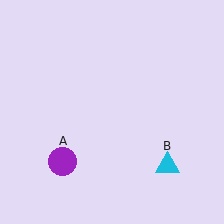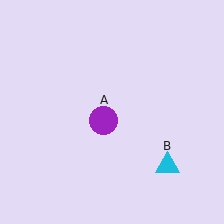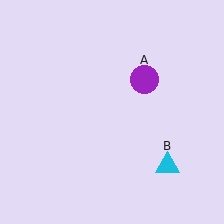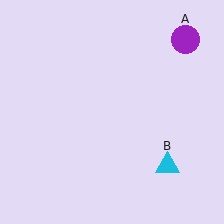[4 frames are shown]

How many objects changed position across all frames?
1 object changed position: purple circle (object A).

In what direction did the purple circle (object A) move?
The purple circle (object A) moved up and to the right.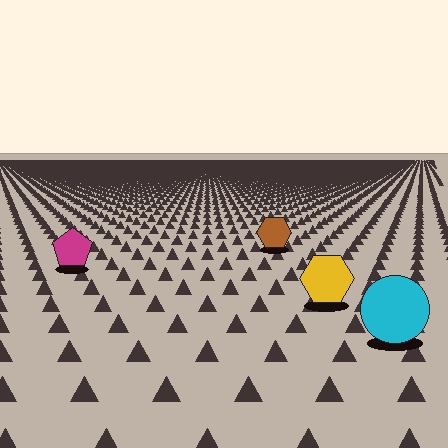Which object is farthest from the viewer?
The brown hexagon is farthest from the viewer. It appears smaller and the ground texture around it is denser.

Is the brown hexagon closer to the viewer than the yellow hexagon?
No. The yellow hexagon is closer — you can tell from the texture gradient: the ground texture is coarser near it.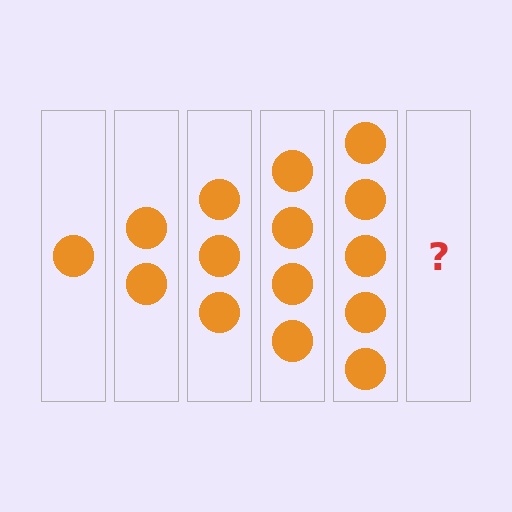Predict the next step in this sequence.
The next step is 6 circles.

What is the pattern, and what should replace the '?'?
The pattern is that each step adds one more circle. The '?' should be 6 circles.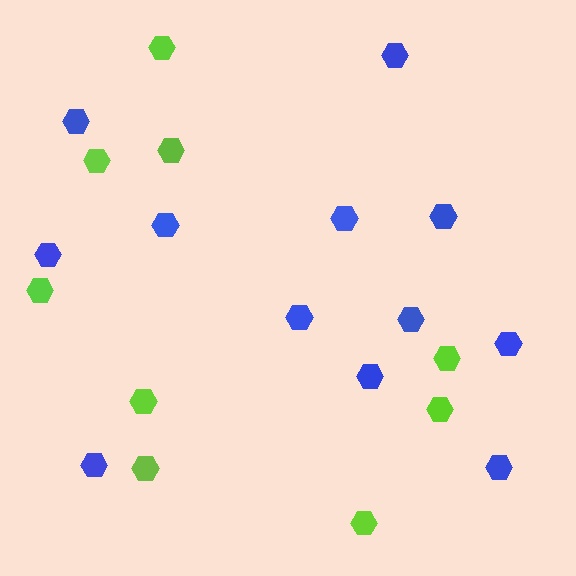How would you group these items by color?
There are 2 groups: one group of blue hexagons (12) and one group of lime hexagons (9).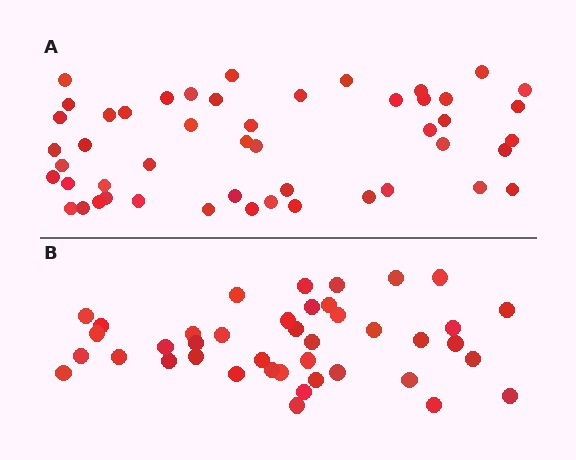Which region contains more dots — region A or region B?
Region A (the top region) has more dots.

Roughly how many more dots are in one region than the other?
Region A has roughly 8 or so more dots than region B.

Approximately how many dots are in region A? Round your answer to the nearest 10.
About 50 dots. (The exact count is 49, which rounds to 50.)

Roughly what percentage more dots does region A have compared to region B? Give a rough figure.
About 20% more.